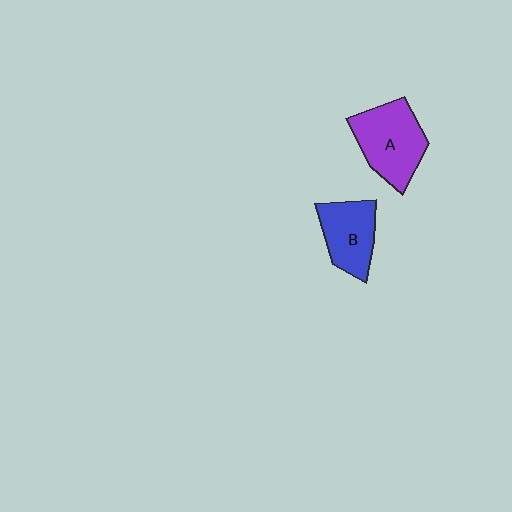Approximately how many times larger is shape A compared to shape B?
Approximately 1.3 times.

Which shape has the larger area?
Shape A (purple).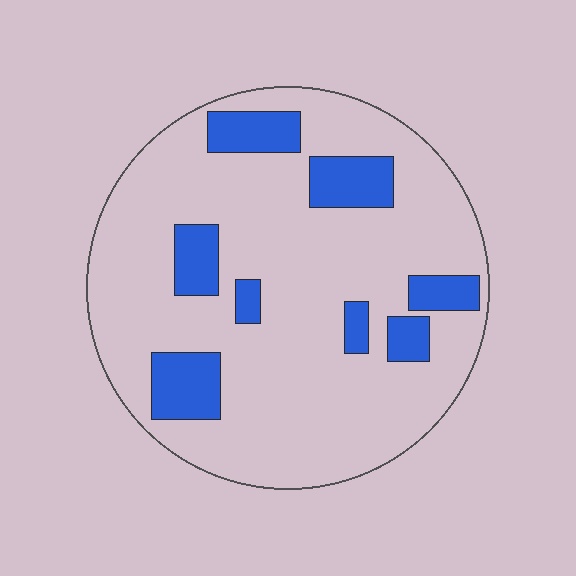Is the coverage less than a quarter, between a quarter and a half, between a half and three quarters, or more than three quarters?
Less than a quarter.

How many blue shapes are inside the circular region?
8.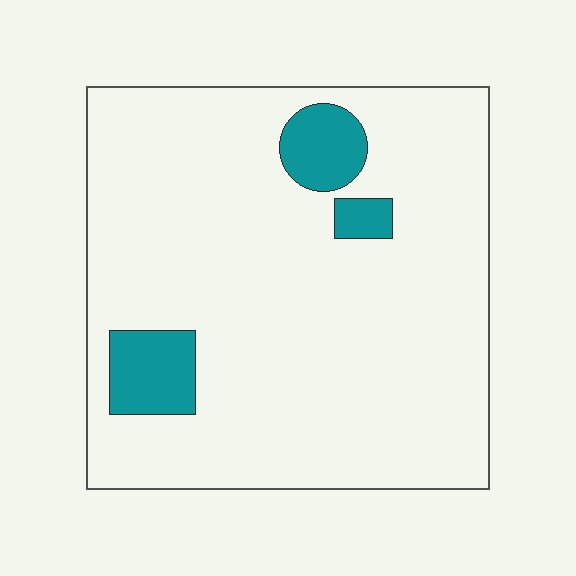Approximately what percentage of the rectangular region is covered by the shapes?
Approximately 10%.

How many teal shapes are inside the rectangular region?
3.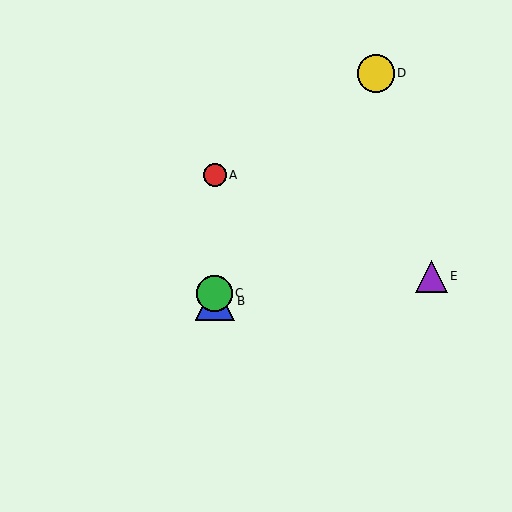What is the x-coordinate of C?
Object C is at x≈215.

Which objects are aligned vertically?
Objects A, B, C are aligned vertically.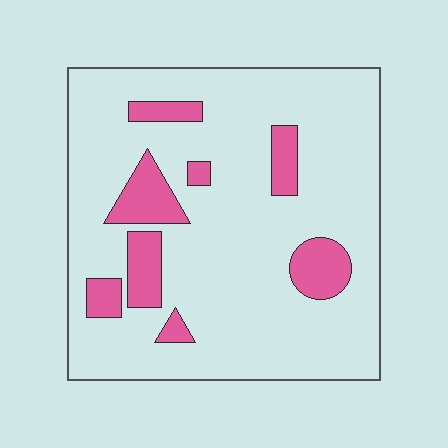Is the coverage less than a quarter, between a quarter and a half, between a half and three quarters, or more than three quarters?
Less than a quarter.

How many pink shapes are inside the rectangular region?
8.